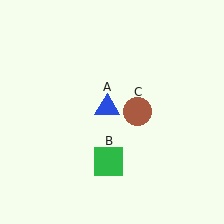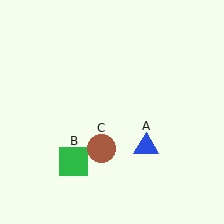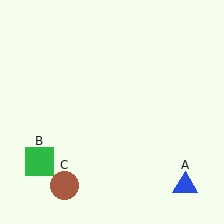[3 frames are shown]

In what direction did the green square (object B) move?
The green square (object B) moved left.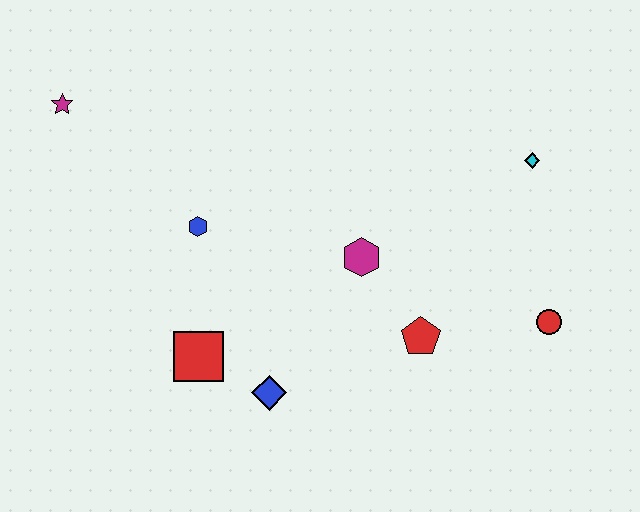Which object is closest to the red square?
The blue diamond is closest to the red square.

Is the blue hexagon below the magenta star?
Yes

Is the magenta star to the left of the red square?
Yes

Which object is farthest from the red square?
The cyan diamond is farthest from the red square.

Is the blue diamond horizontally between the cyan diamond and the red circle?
No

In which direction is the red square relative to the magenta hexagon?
The red square is to the left of the magenta hexagon.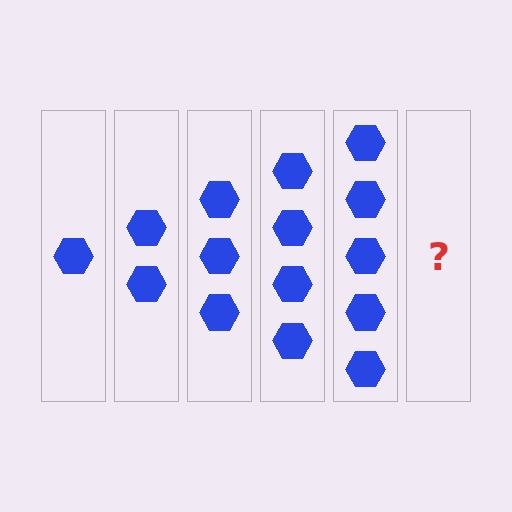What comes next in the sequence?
The next element should be 6 hexagons.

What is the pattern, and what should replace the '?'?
The pattern is that each step adds one more hexagon. The '?' should be 6 hexagons.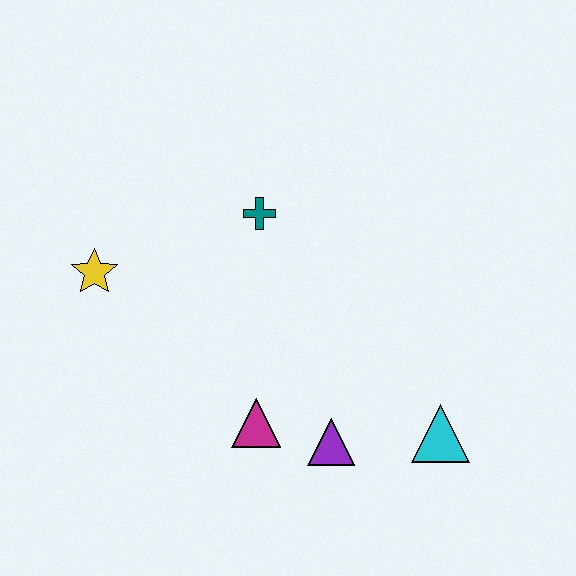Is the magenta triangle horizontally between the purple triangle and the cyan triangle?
No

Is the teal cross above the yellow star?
Yes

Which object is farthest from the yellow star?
The cyan triangle is farthest from the yellow star.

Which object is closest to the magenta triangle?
The purple triangle is closest to the magenta triangle.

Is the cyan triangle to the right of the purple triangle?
Yes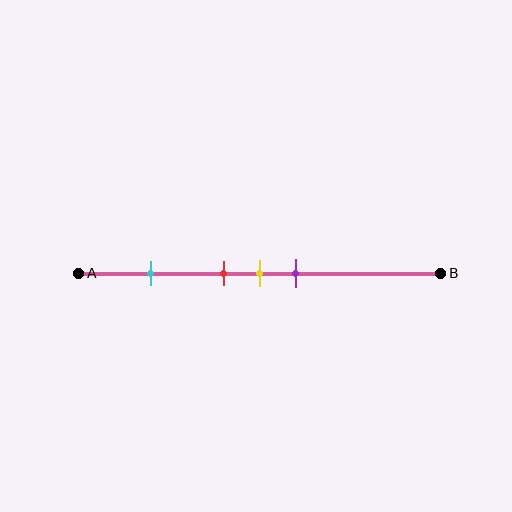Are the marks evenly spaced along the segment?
No, the marks are not evenly spaced.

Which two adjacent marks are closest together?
The red and yellow marks are the closest adjacent pair.